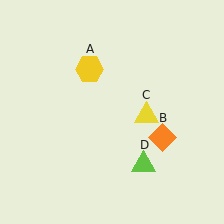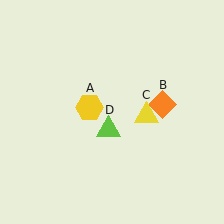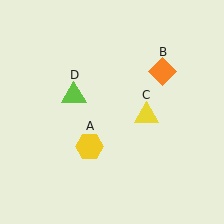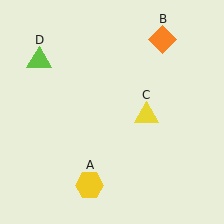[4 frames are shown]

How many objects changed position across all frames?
3 objects changed position: yellow hexagon (object A), orange diamond (object B), lime triangle (object D).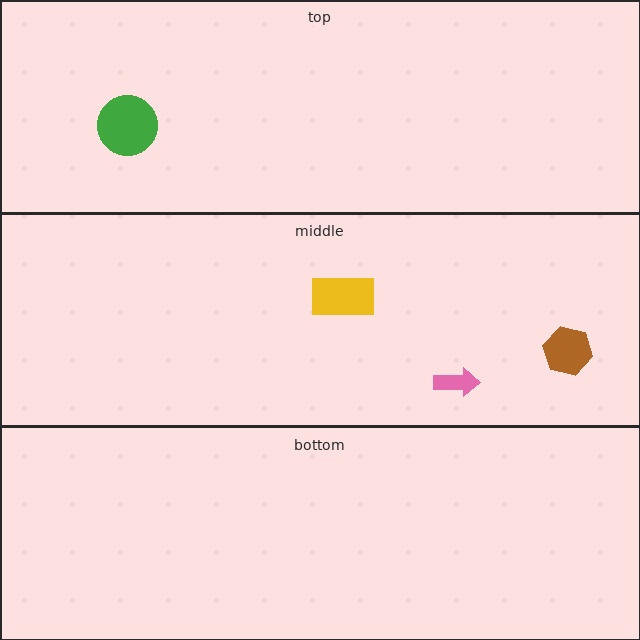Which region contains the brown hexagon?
The middle region.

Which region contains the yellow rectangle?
The middle region.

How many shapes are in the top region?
1.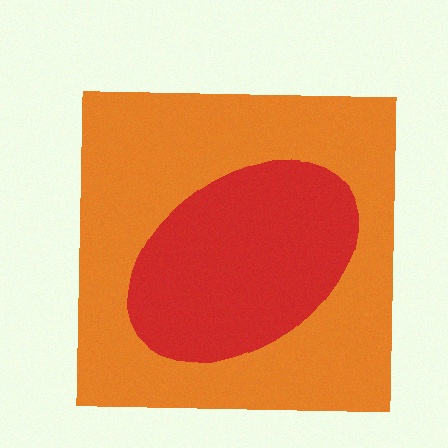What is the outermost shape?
The orange square.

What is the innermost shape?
The red ellipse.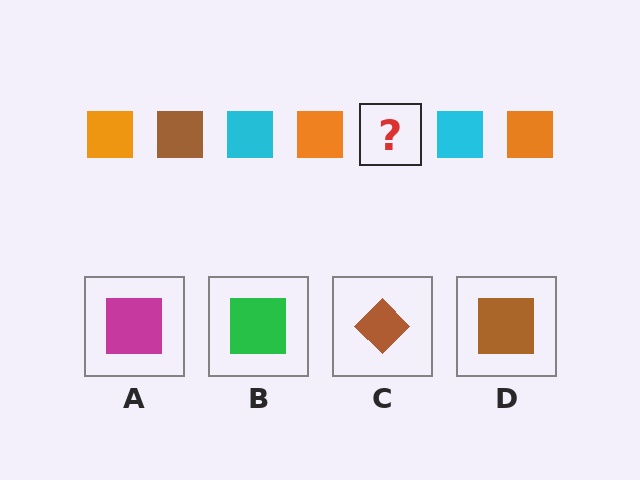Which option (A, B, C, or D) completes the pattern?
D.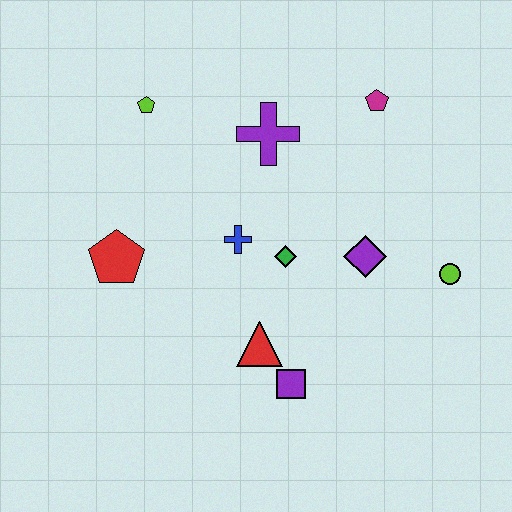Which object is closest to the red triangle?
The purple square is closest to the red triangle.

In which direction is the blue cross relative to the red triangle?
The blue cross is above the red triangle.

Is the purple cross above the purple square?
Yes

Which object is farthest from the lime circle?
The lime pentagon is farthest from the lime circle.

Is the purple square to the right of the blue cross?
Yes